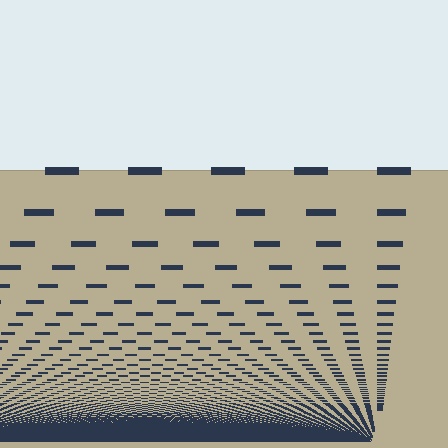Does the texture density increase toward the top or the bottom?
Density increases toward the bottom.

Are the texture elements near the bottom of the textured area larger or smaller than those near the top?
Smaller. The gradient is inverted — elements near the bottom are smaller and denser.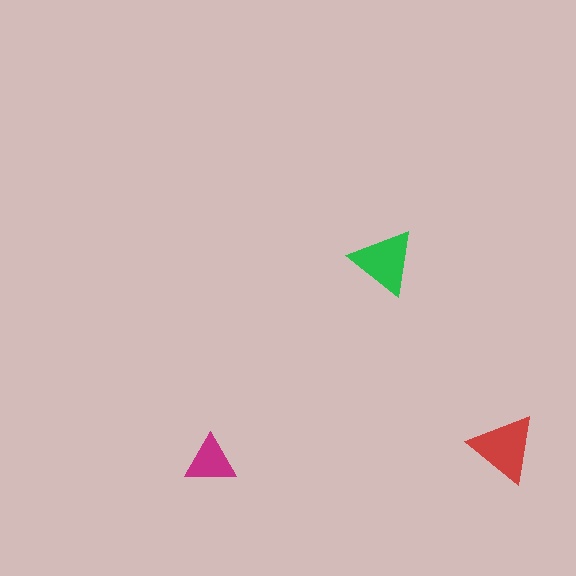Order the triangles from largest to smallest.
the red one, the green one, the magenta one.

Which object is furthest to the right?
The red triangle is rightmost.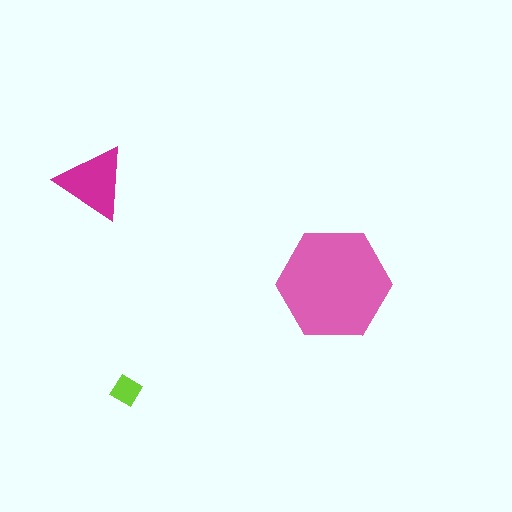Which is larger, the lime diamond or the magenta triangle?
The magenta triangle.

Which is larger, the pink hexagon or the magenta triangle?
The pink hexagon.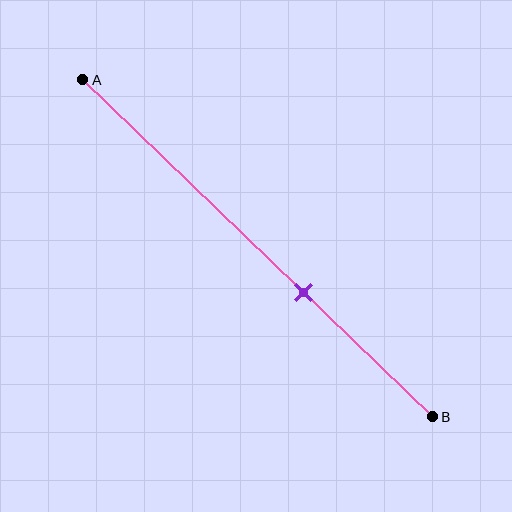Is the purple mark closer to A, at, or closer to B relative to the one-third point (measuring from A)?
The purple mark is closer to point B than the one-third point of segment AB.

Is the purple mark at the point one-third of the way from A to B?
No, the mark is at about 65% from A, not at the 33% one-third point.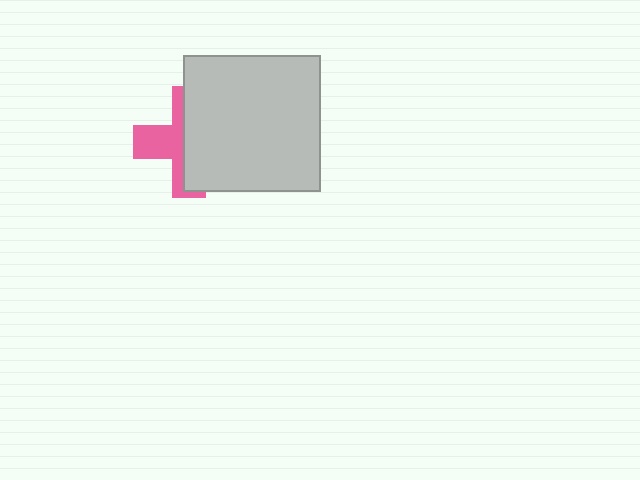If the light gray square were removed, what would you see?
You would see the complete pink cross.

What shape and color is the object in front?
The object in front is a light gray square.